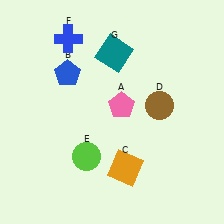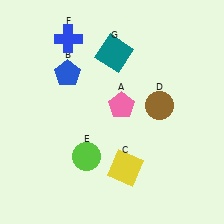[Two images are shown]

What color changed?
The square (C) changed from orange in Image 1 to yellow in Image 2.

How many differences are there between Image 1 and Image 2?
There is 1 difference between the two images.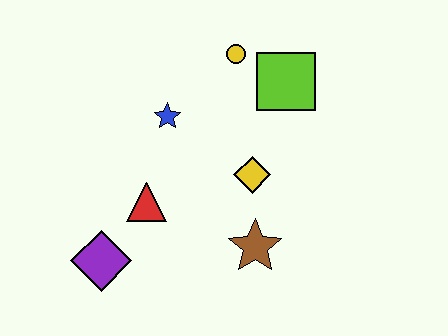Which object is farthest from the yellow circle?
The purple diamond is farthest from the yellow circle.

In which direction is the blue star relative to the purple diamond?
The blue star is above the purple diamond.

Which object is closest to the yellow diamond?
The brown star is closest to the yellow diamond.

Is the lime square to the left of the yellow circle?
No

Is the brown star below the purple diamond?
No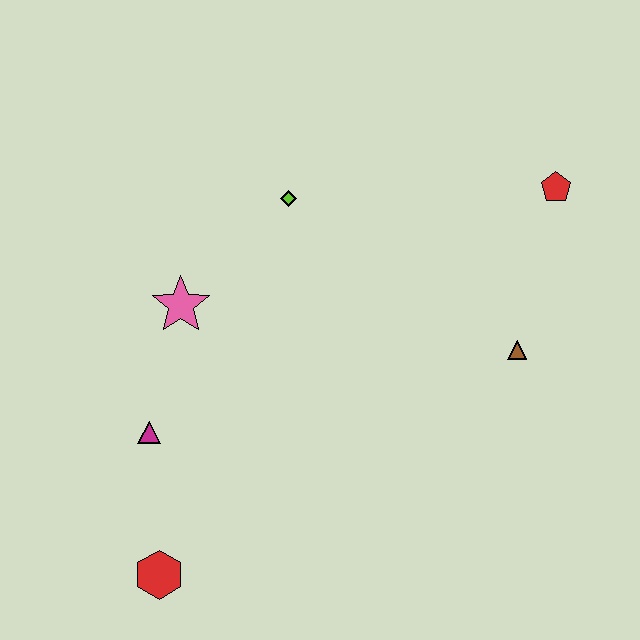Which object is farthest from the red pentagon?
The red hexagon is farthest from the red pentagon.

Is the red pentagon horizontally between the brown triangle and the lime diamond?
No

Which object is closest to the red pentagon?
The brown triangle is closest to the red pentagon.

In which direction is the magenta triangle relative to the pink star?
The magenta triangle is below the pink star.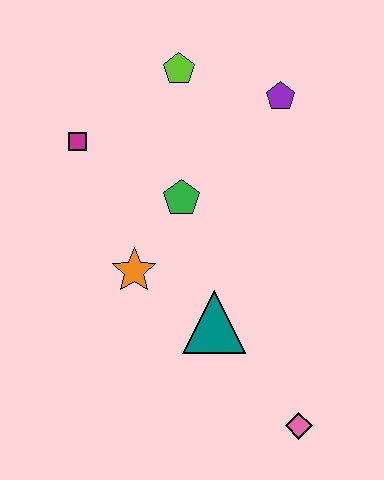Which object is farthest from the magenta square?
The pink diamond is farthest from the magenta square.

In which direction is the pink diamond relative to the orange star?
The pink diamond is to the right of the orange star.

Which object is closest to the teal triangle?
The orange star is closest to the teal triangle.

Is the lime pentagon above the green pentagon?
Yes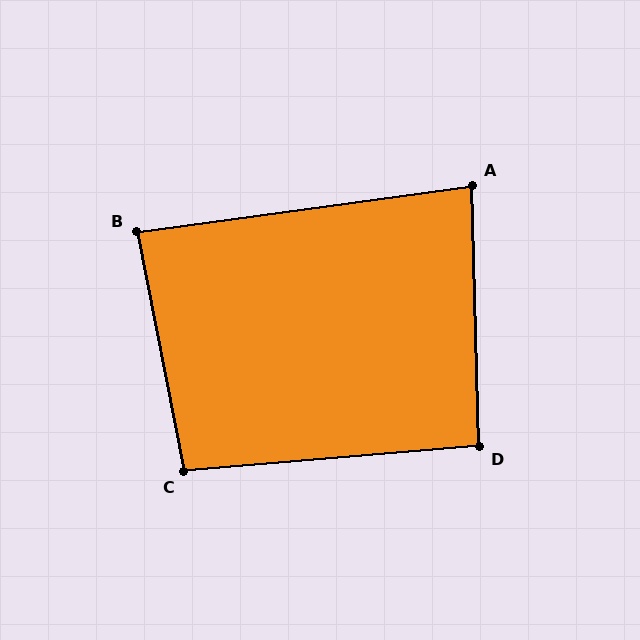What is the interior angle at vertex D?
Approximately 93 degrees (approximately right).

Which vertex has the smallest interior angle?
A, at approximately 84 degrees.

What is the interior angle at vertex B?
Approximately 87 degrees (approximately right).